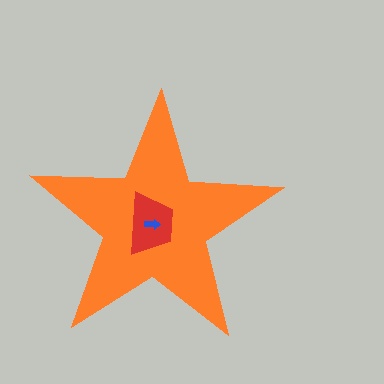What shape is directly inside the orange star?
The red trapezoid.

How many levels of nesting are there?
3.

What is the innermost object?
The blue arrow.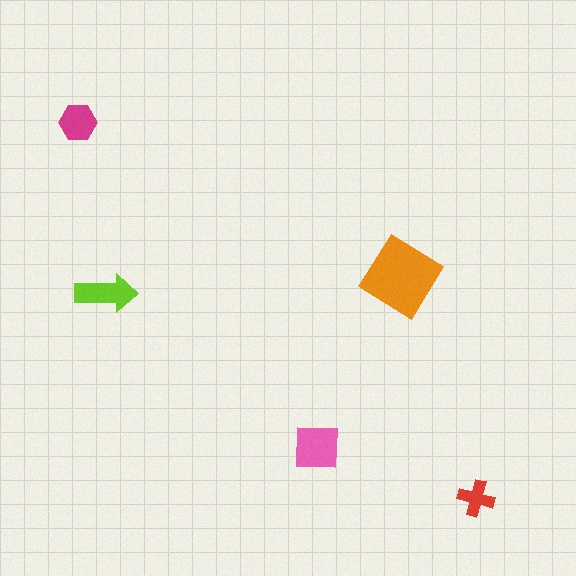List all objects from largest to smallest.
The orange diamond, the pink square, the lime arrow, the magenta hexagon, the red cross.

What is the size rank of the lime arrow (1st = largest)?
3rd.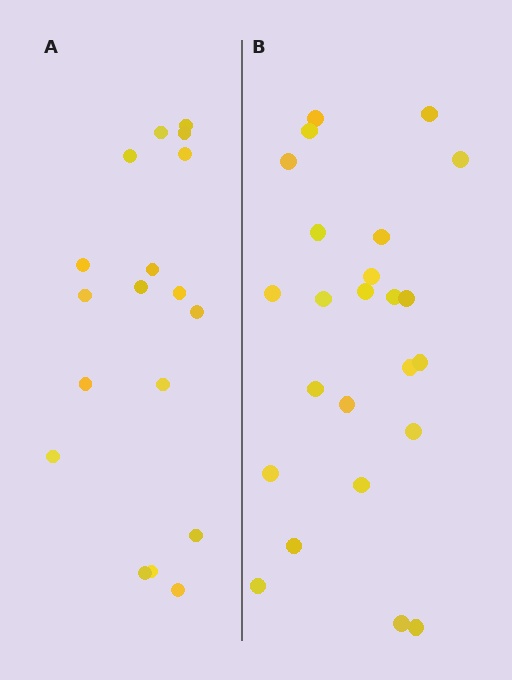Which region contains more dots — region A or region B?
Region B (the right region) has more dots.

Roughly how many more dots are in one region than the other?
Region B has about 6 more dots than region A.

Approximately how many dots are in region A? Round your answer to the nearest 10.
About 20 dots. (The exact count is 18, which rounds to 20.)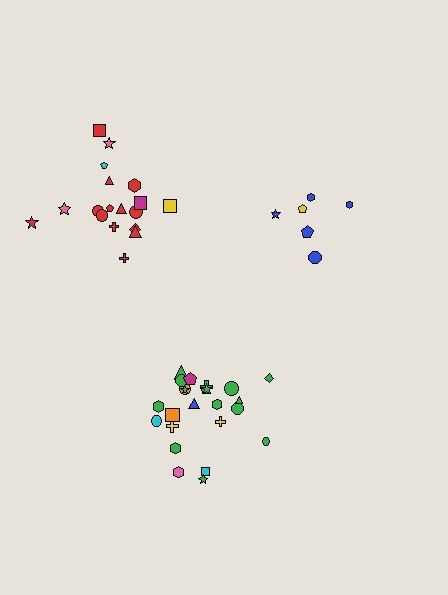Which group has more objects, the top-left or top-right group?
The top-left group.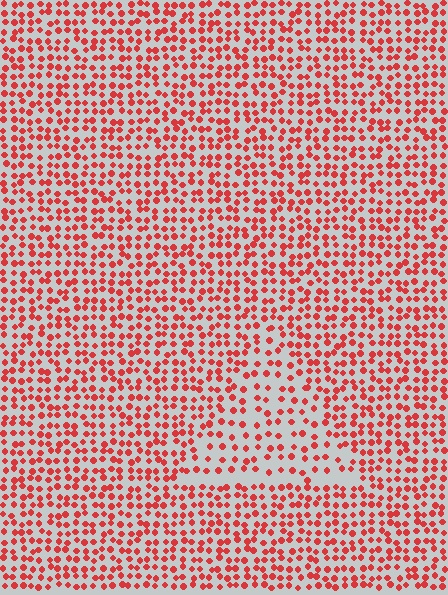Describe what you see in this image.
The image contains small red elements arranged at two different densities. A triangle-shaped region is visible where the elements are less densely packed than the surrounding area.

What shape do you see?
I see a triangle.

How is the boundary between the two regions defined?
The boundary is defined by a change in element density (approximately 1.8x ratio). All elements are the same color, size, and shape.